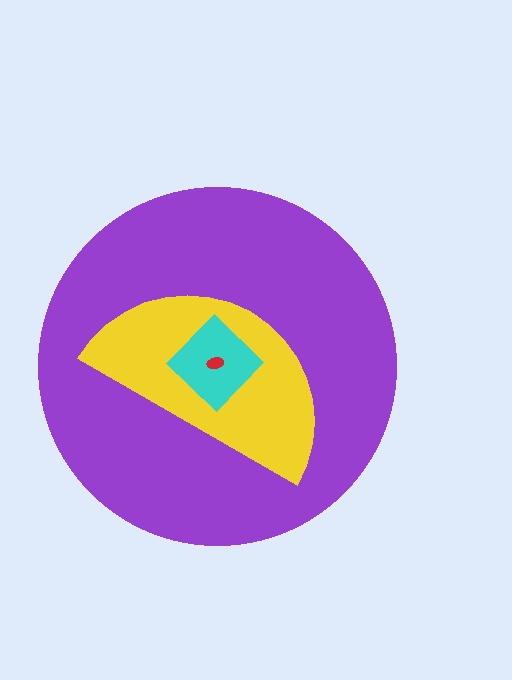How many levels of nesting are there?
4.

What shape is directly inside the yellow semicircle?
The cyan diamond.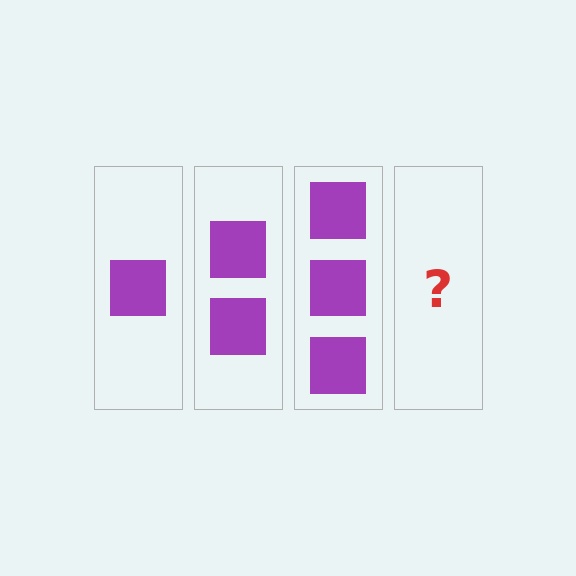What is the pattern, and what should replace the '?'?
The pattern is that each step adds one more square. The '?' should be 4 squares.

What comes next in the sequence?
The next element should be 4 squares.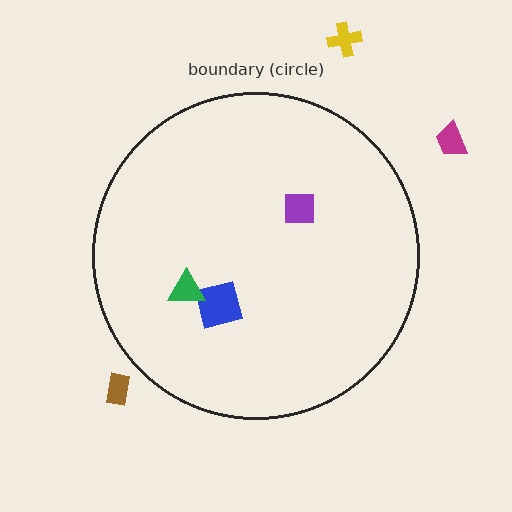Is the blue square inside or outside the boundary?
Inside.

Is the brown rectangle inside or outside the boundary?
Outside.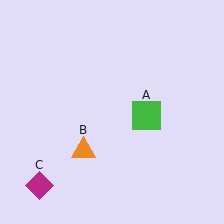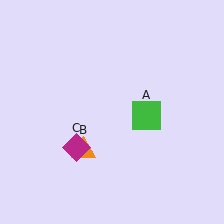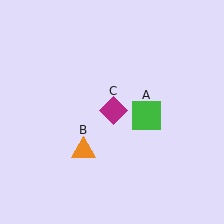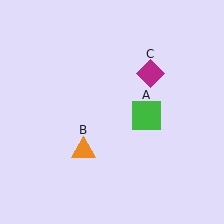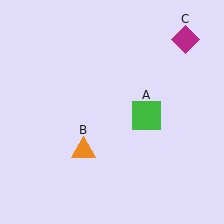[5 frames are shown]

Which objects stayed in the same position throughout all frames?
Green square (object A) and orange triangle (object B) remained stationary.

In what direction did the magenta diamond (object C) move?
The magenta diamond (object C) moved up and to the right.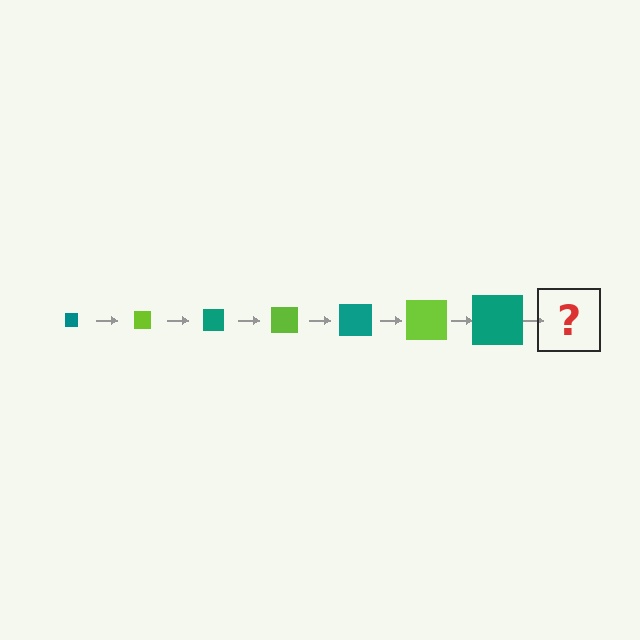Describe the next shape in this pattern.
It should be a lime square, larger than the previous one.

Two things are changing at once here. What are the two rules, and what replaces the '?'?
The two rules are that the square grows larger each step and the color cycles through teal and lime. The '?' should be a lime square, larger than the previous one.